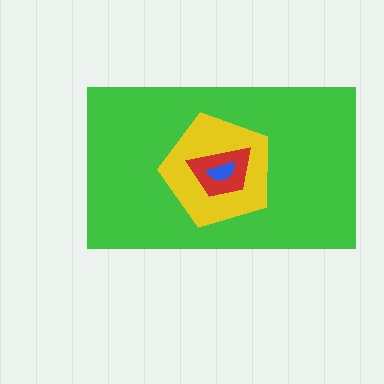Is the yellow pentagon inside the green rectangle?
Yes.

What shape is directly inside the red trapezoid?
The blue semicircle.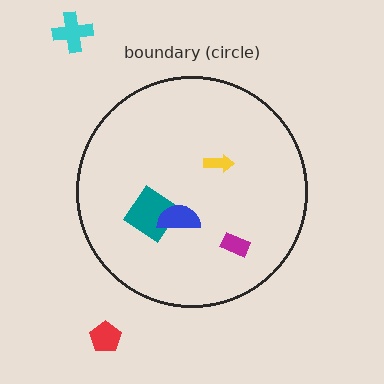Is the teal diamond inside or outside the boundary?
Inside.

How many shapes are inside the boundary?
4 inside, 2 outside.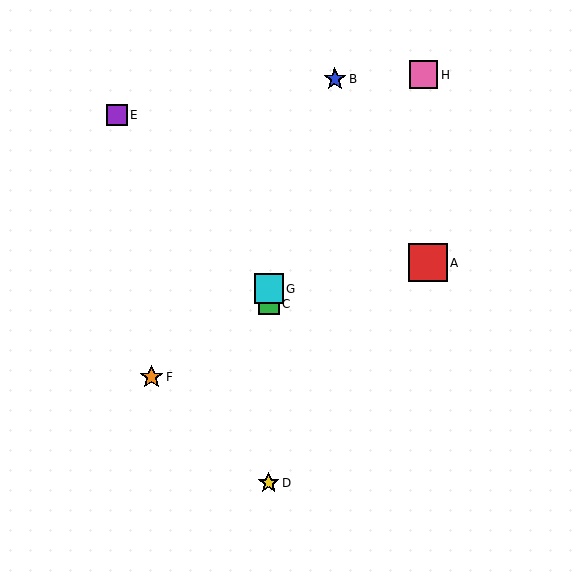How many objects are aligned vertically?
3 objects (C, D, G) are aligned vertically.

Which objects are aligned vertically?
Objects C, D, G are aligned vertically.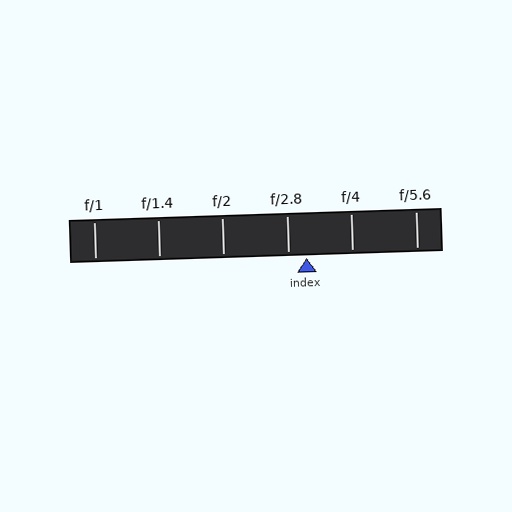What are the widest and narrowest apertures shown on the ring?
The widest aperture shown is f/1 and the narrowest is f/5.6.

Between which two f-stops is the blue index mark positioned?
The index mark is between f/2.8 and f/4.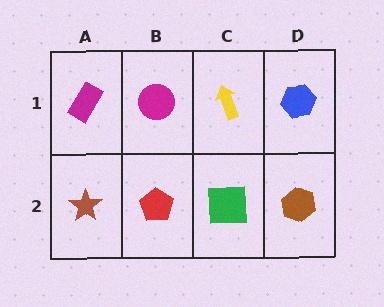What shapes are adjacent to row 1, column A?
A brown star (row 2, column A), a magenta circle (row 1, column B).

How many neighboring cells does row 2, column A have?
2.